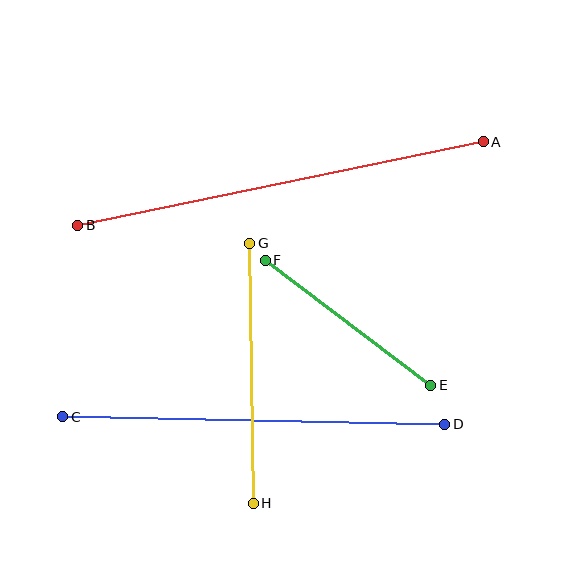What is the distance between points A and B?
The distance is approximately 414 pixels.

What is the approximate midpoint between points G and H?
The midpoint is at approximately (251, 373) pixels.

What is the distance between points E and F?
The distance is approximately 207 pixels.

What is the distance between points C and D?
The distance is approximately 382 pixels.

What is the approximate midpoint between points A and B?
The midpoint is at approximately (280, 183) pixels.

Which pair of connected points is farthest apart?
Points A and B are farthest apart.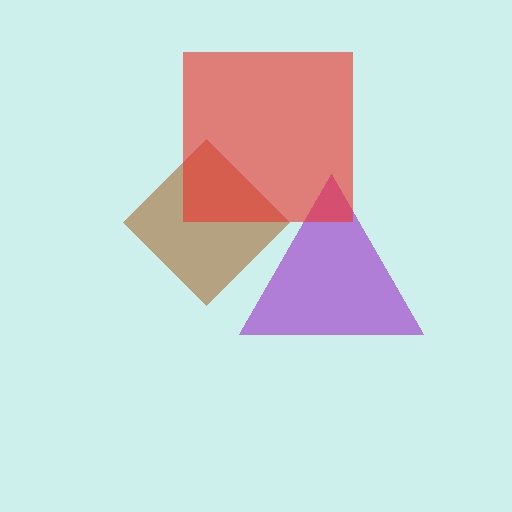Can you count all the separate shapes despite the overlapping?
Yes, there are 3 separate shapes.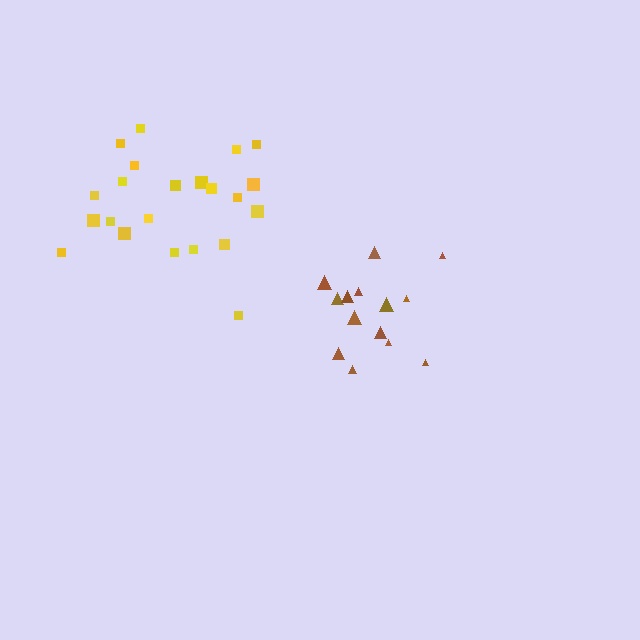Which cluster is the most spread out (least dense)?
Yellow.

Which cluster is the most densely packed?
Brown.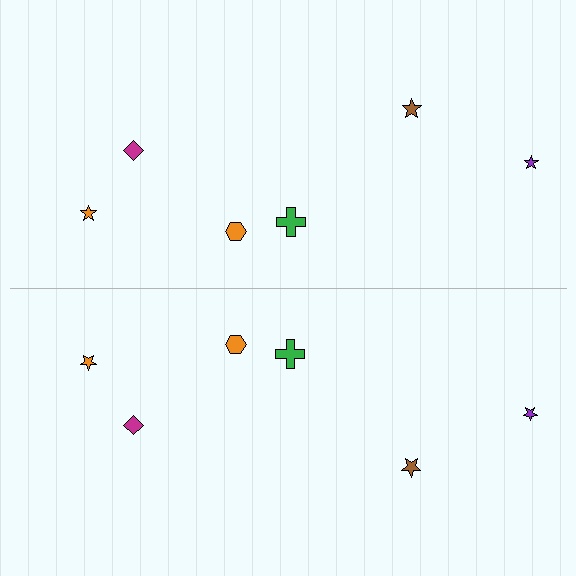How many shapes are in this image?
There are 12 shapes in this image.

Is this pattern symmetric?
Yes, this pattern has bilateral (reflection) symmetry.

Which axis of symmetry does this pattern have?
The pattern has a horizontal axis of symmetry running through the center of the image.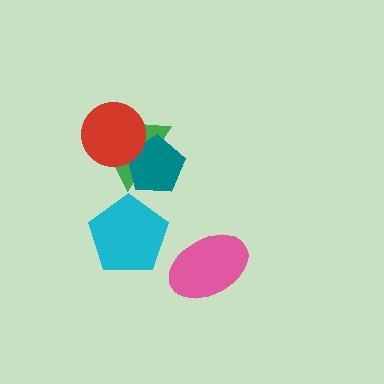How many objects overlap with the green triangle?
2 objects overlap with the green triangle.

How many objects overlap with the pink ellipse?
0 objects overlap with the pink ellipse.